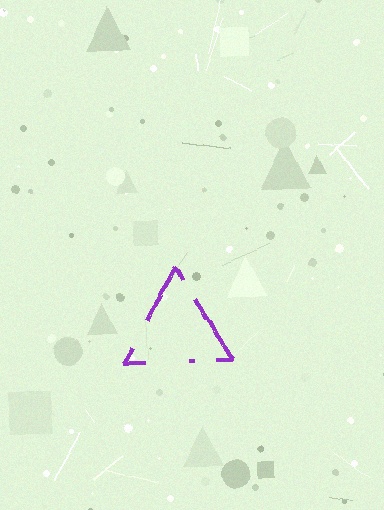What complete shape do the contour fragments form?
The contour fragments form a triangle.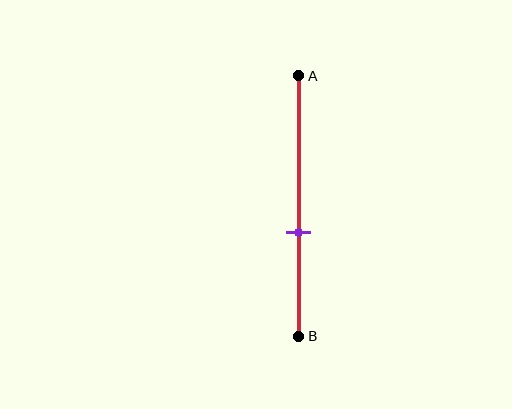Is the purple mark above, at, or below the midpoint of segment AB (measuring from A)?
The purple mark is below the midpoint of segment AB.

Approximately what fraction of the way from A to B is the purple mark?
The purple mark is approximately 60% of the way from A to B.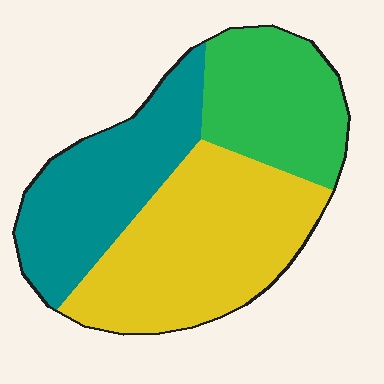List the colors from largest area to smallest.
From largest to smallest: yellow, teal, green.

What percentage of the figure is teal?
Teal takes up about one third (1/3) of the figure.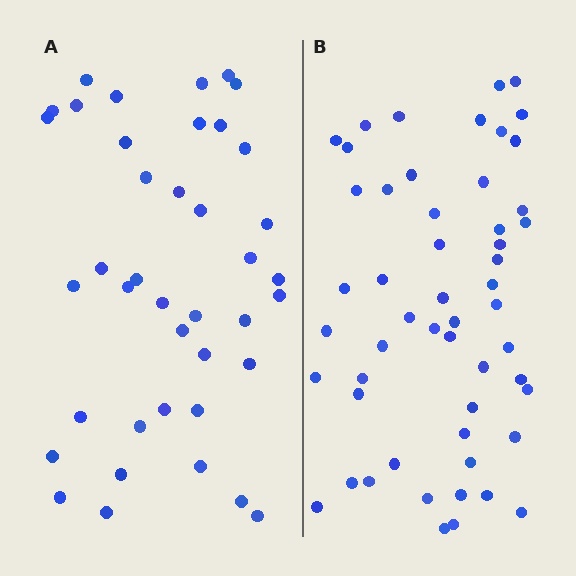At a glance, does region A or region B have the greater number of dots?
Region B (the right region) has more dots.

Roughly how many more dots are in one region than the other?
Region B has approximately 15 more dots than region A.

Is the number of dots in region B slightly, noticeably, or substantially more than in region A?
Region B has noticeably more, but not dramatically so. The ratio is roughly 1.3 to 1.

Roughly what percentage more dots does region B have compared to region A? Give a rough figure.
About 30% more.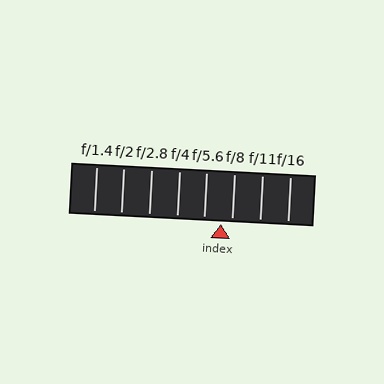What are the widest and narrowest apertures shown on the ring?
The widest aperture shown is f/1.4 and the narrowest is f/16.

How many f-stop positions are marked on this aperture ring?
There are 8 f-stop positions marked.